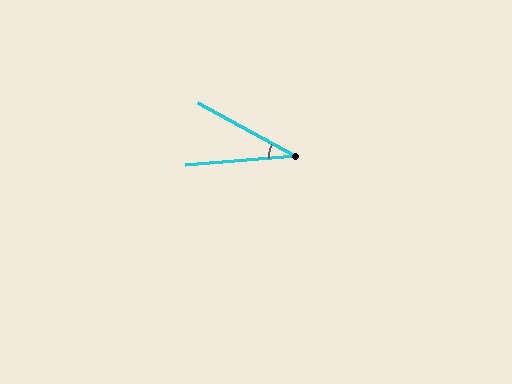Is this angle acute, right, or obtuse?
It is acute.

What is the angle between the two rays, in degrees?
Approximately 33 degrees.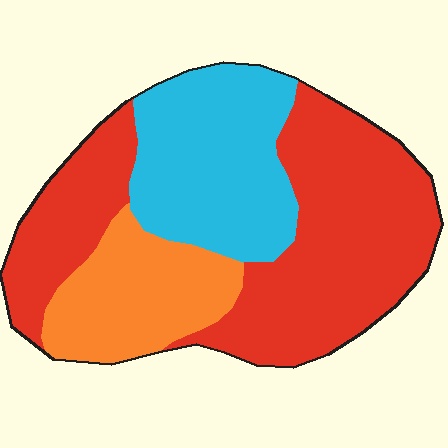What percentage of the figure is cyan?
Cyan covers about 30% of the figure.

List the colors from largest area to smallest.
From largest to smallest: red, cyan, orange.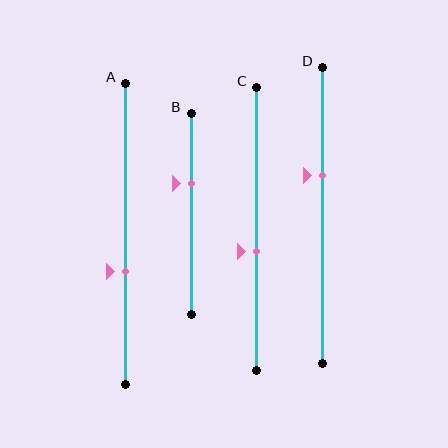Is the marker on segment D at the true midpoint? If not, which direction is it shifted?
No, the marker on segment D is shifted upward by about 14% of the segment length.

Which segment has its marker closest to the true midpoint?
Segment C has its marker closest to the true midpoint.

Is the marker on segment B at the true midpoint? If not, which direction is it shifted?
No, the marker on segment B is shifted upward by about 15% of the segment length.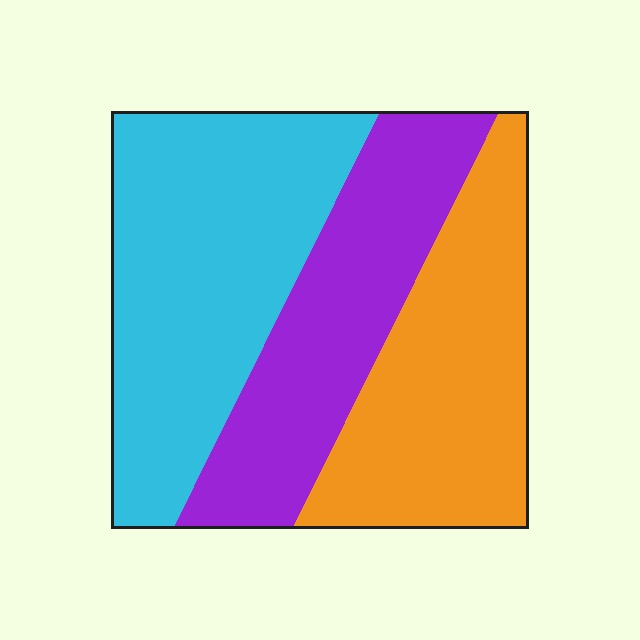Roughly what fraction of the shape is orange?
Orange covers 32% of the shape.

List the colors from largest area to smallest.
From largest to smallest: cyan, orange, purple.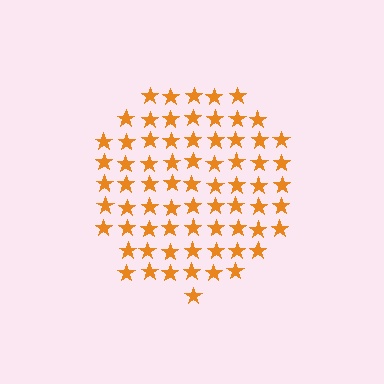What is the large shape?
The large shape is a circle.